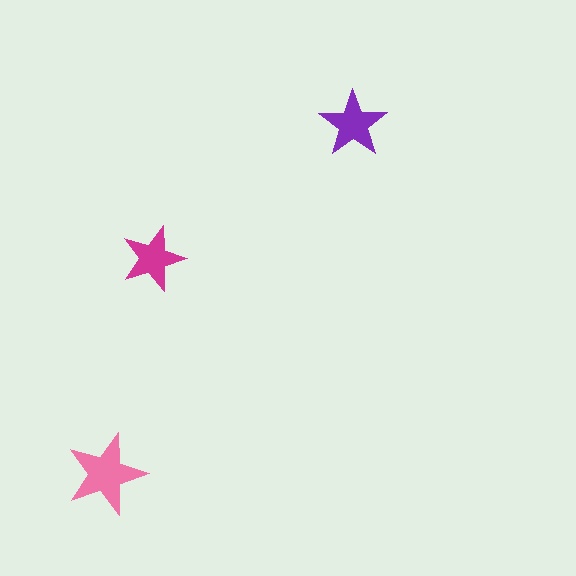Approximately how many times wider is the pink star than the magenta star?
About 1.5 times wider.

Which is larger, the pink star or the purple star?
The pink one.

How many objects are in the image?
There are 3 objects in the image.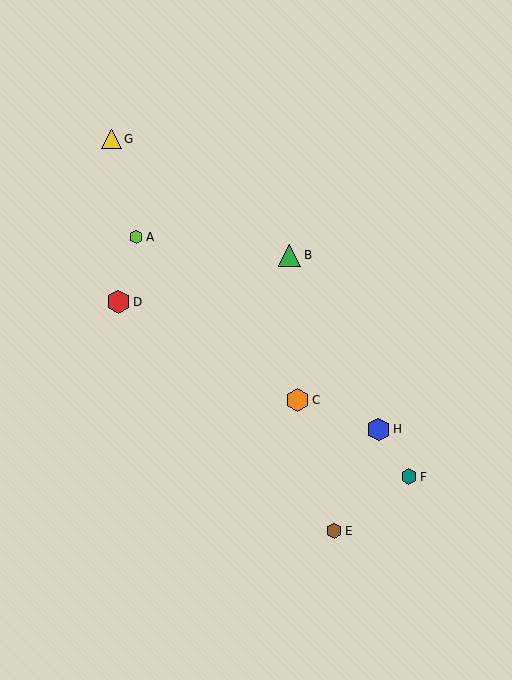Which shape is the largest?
The red hexagon (labeled D) is the largest.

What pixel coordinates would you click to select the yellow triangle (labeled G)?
Click at (112, 139) to select the yellow triangle G.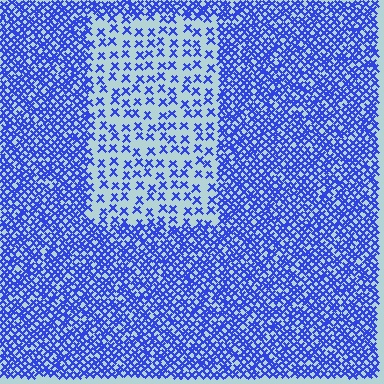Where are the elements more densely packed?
The elements are more densely packed outside the rectangle boundary.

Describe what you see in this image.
The image contains small blue elements arranged at two different densities. A rectangle-shaped region is visible where the elements are less densely packed than the surrounding area.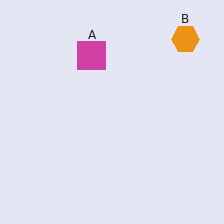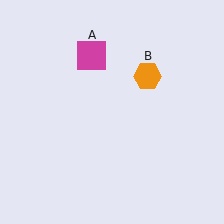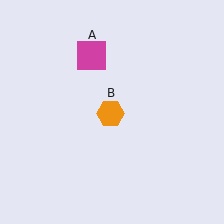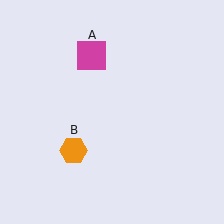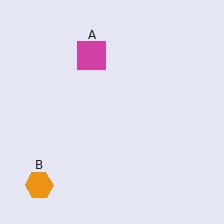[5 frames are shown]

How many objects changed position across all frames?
1 object changed position: orange hexagon (object B).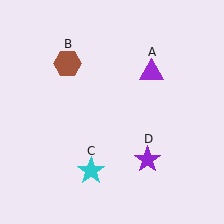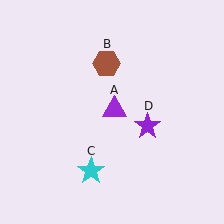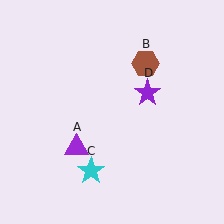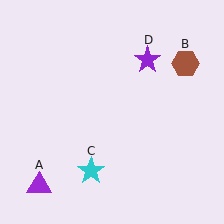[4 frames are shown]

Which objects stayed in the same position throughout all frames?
Cyan star (object C) remained stationary.